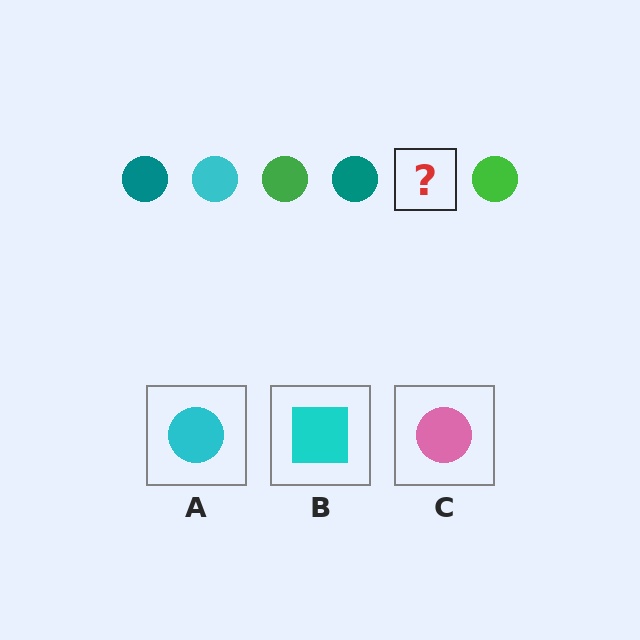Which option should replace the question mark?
Option A.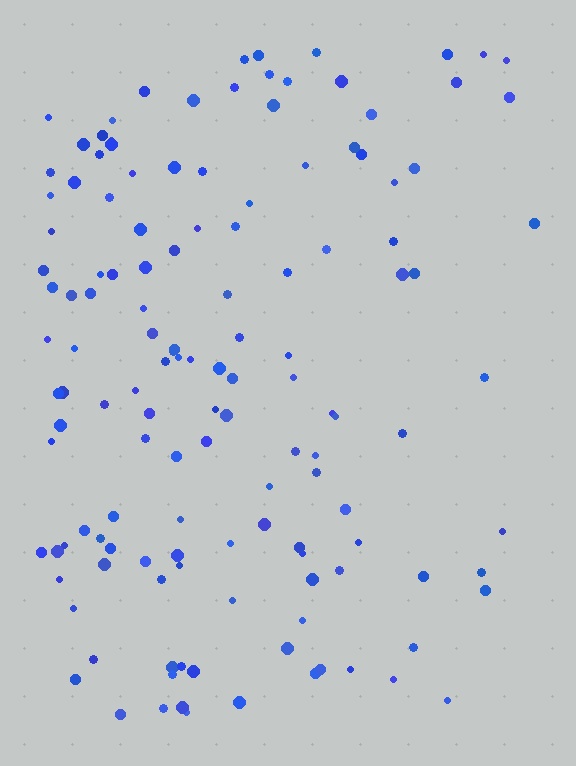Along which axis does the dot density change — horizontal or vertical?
Horizontal.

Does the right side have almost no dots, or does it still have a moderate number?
Still a moderate number, just noticeably fewer than the left.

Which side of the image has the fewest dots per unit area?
The right.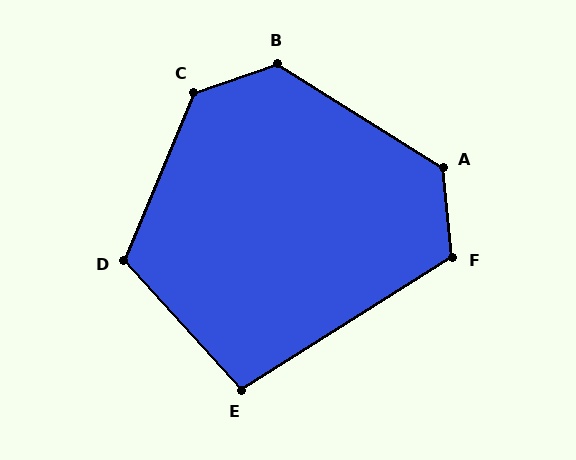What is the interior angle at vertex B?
Approximately 129 degrees (obtuse).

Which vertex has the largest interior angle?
C, at approximately 131 degrees.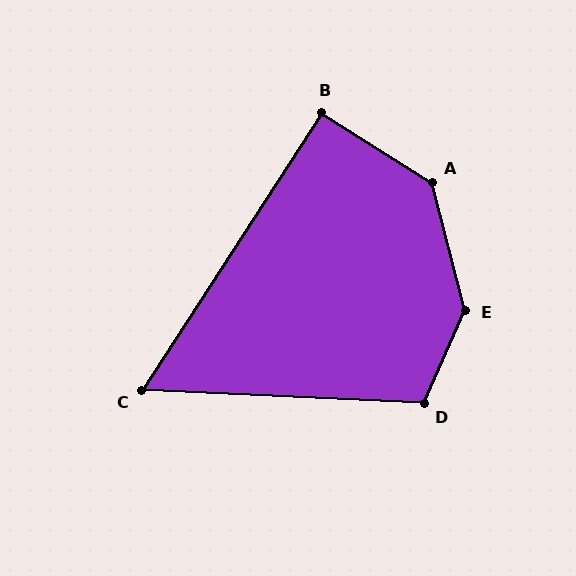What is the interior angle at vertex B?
Approximately 91 degrees (approximately right).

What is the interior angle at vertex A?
Approximately 137 degrees (obtuse).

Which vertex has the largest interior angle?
E, at approximately 142 degrees.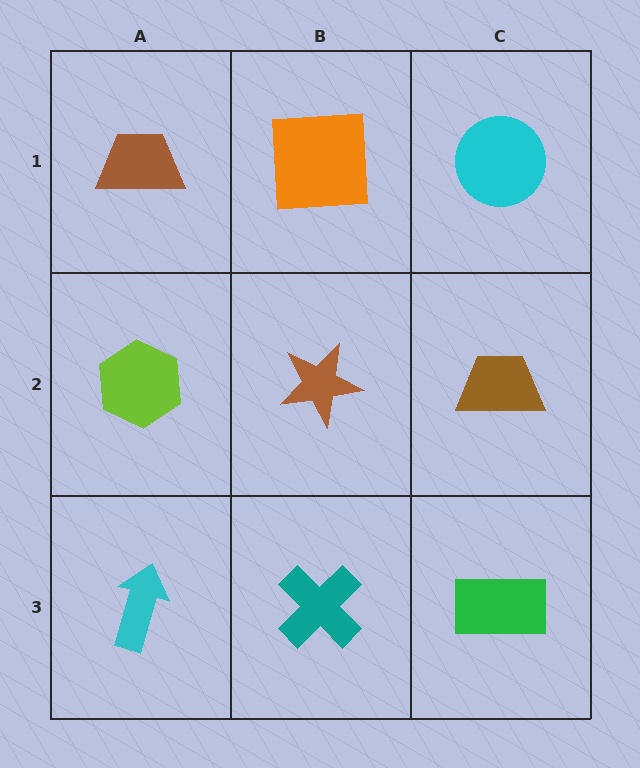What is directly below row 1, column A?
A lime hexagon.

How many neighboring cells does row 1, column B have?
3.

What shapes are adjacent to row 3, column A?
A lime hexagon (row 2, column A), a teal cross (row 3, column B).